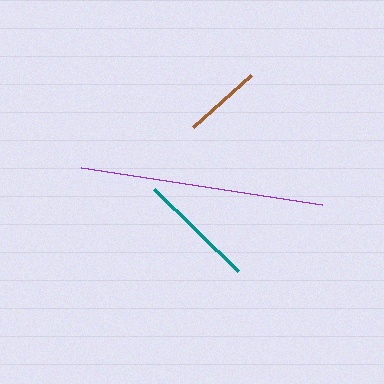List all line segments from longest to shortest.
From longest to shortest: purple, teal, brown.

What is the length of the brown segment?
The brown segment is approximately 77 pixels long.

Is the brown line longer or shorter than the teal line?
The teal line is longer than the brown line.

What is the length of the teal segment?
The teal segment is approximately 117 pixels long.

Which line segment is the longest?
The purple line is the longest at approximately 245 pixels.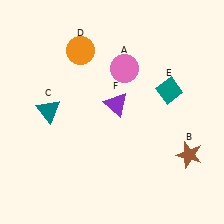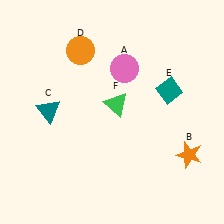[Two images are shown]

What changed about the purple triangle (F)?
In Image 1, F is purple. In Image 2, it changed to green.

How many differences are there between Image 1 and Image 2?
There are 2 differences between the two images.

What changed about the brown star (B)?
In Image 1, B is brown. In Image 2, it changed to orange.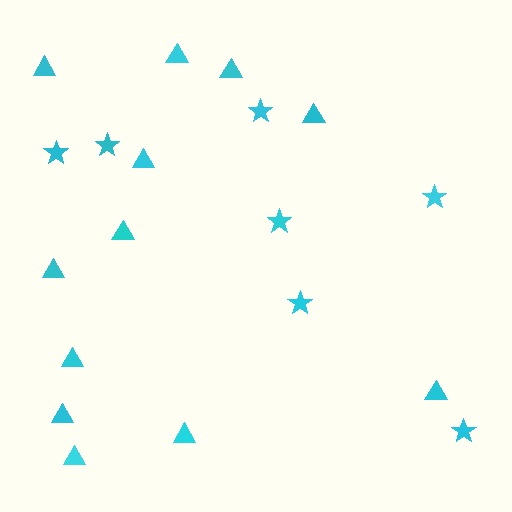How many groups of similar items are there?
There are 2 groups: one group of triangles (12) and one group of stars (7).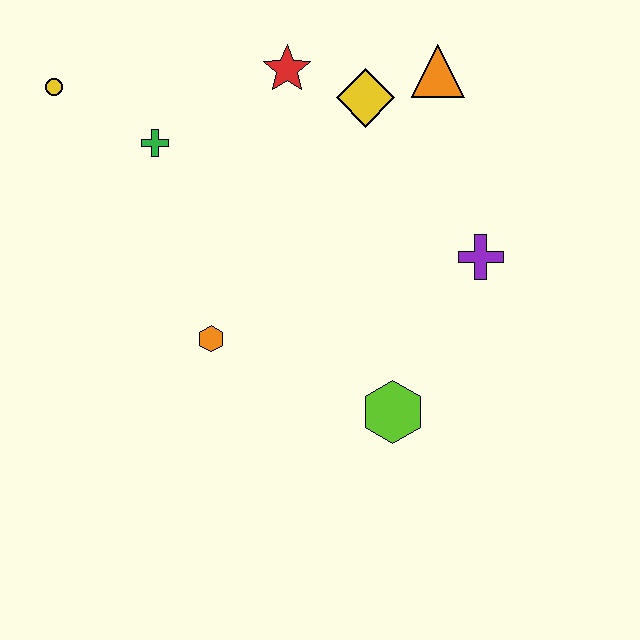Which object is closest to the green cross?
The yellow circle is closest to the green cross.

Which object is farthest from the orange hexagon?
The orange triangle is farthest from the orange hexagon.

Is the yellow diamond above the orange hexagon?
Yes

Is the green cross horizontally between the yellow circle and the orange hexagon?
Yes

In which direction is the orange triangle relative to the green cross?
The orange triangle is to the right of the green cross.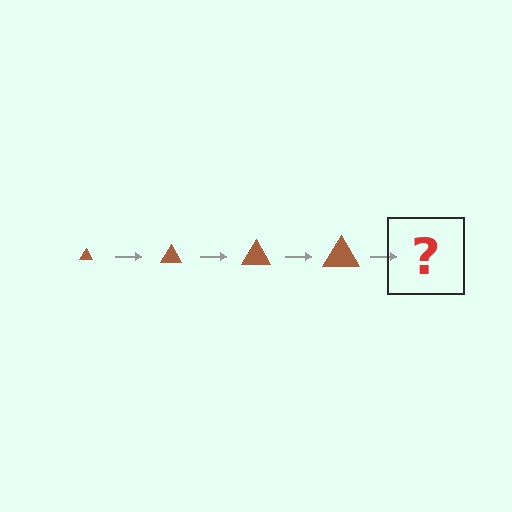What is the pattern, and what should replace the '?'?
The pattern is that the triangle gets progressively larger each step. The '?' should be a brown triangle, larger than the previous one.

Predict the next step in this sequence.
The next step is a brown triangle, larger than the previous one.